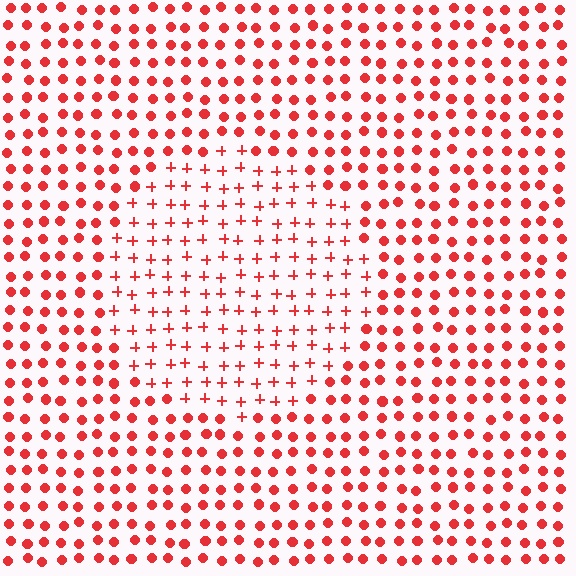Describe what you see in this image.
The image is filled with small red elements arranged in a uniform grid. A circle-shaped region contains plus signs, while the surrounding area contains circles. The boundary is defined purely by the change in element shape.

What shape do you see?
I see a circle.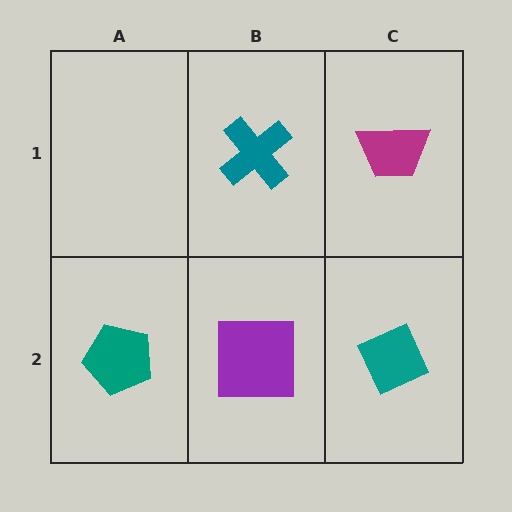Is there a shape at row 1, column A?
No, that cell is empty.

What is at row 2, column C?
A teal diamond.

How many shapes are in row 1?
2 shapes.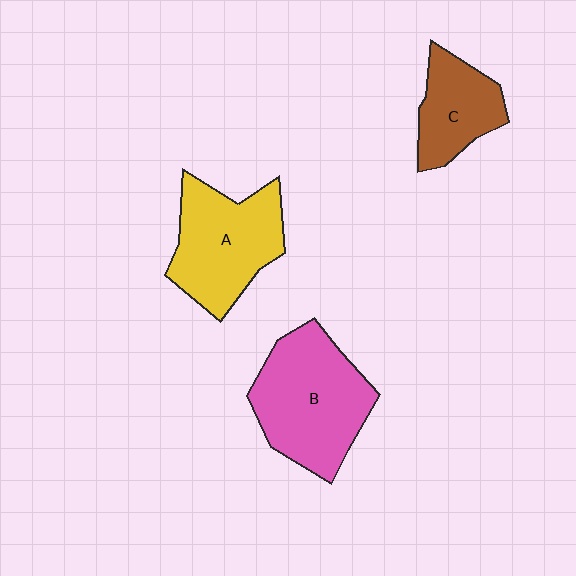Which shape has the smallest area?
Shape C (brown).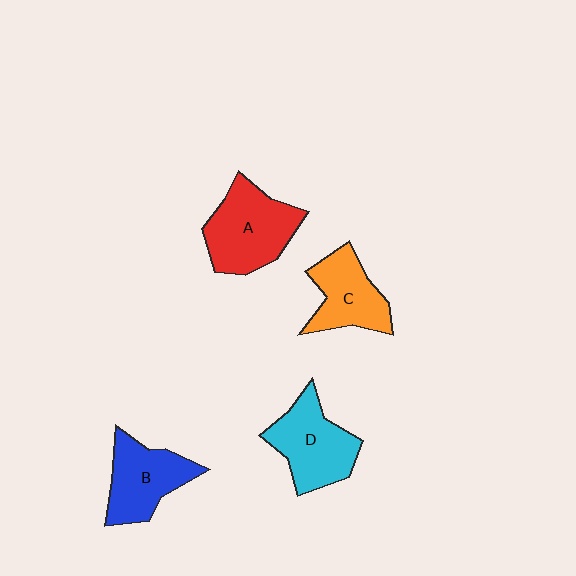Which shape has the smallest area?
Shape C (orange).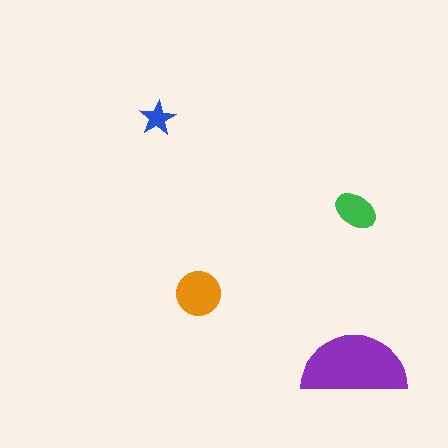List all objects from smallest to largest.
The blue star, the green ellipse, the orange circle, the purple semicircle.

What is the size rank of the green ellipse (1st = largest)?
3rd.